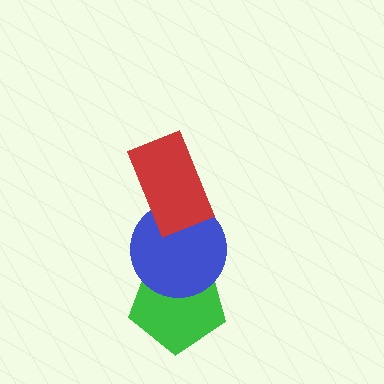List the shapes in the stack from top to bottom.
From top to bottom: the red rectangle, the blue circle, the green pentagon.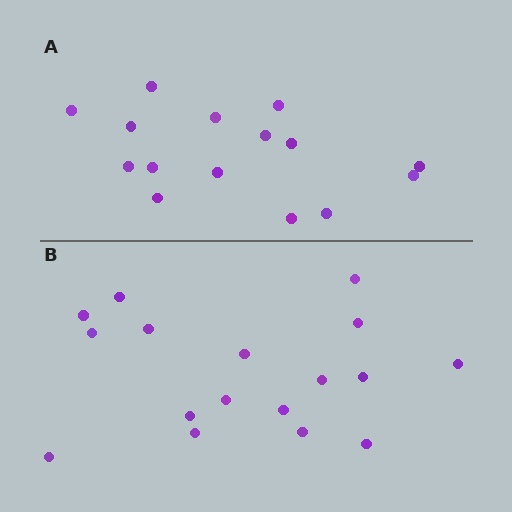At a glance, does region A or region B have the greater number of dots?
Region B (the bottom region) has more dots.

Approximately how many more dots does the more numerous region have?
Region B has just a few more — roughly 2 or 3 more dots than region A.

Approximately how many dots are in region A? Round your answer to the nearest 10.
About 20 dots. (The exact count is 15, which rounds to 20.)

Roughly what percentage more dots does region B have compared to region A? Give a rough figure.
About 15% more.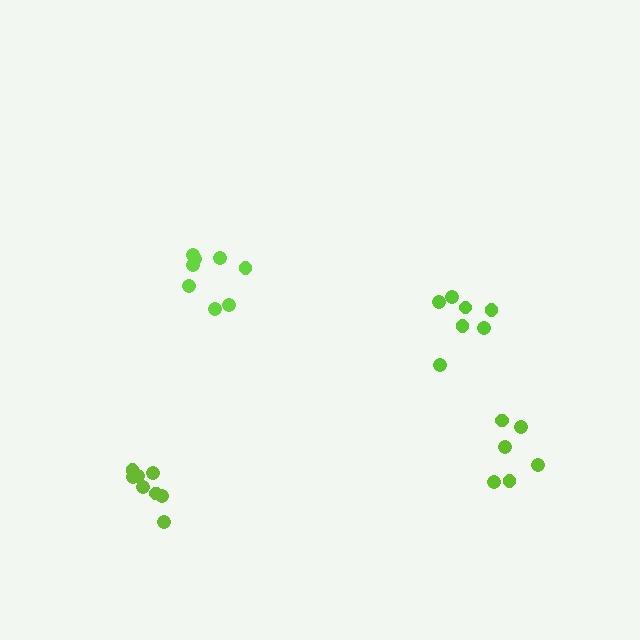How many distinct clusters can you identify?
There are 4 distinct clusters.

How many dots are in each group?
Group 1: 8 dots, Group 2: 8 dots, Group 3: 6 dots, Group 4: 7 dots (29 total).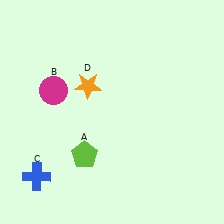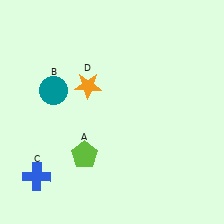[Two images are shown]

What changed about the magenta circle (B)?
In Image 1, B is magenta. In Image 2, it changed to teal.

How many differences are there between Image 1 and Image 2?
There is 1 difference between the two images.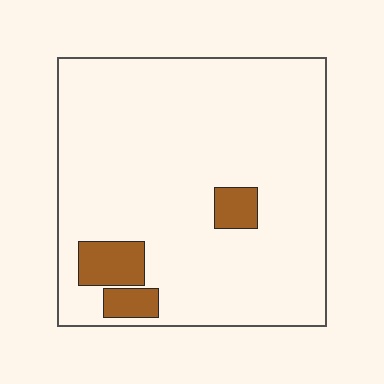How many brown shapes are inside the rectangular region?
3.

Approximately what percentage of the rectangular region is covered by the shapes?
Approximately 10%.